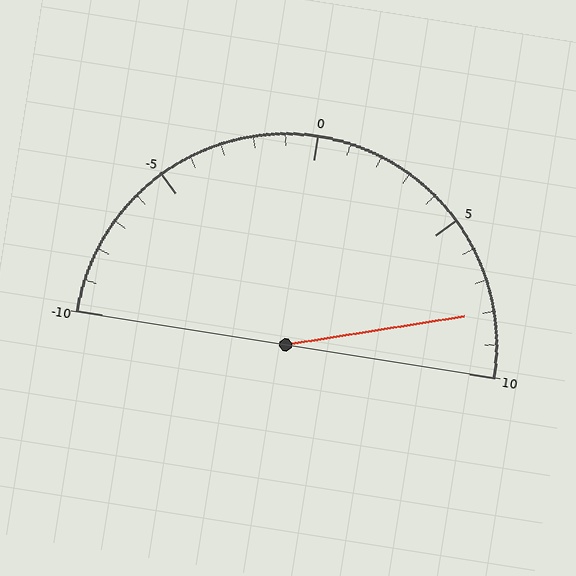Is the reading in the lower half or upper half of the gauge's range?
The reading is in the upper half of the range (-10 to 10).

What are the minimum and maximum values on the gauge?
The gauge ranges from -10 to 10.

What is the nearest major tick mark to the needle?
The nearest major tick mark is 10.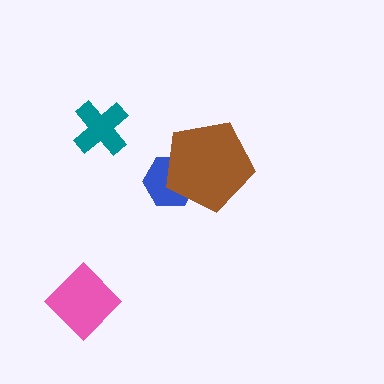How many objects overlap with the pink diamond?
0 objects overlap with the pink diamond.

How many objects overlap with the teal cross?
0 objects overlap with the teal cross.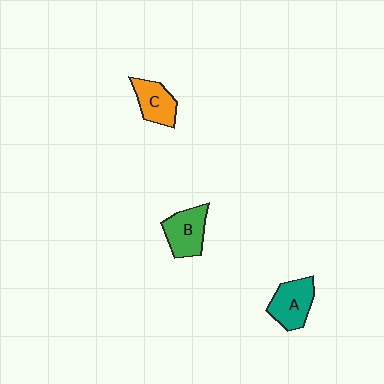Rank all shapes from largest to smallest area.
From largest to smallest: A (teal), B (green), C (orange).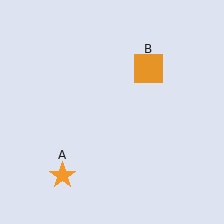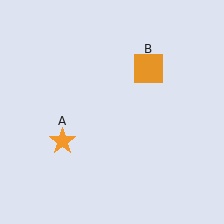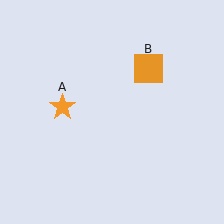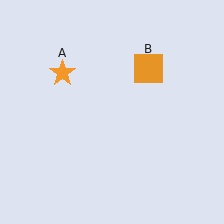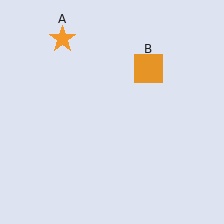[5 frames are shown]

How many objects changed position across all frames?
1 object changed position: orange star (object A).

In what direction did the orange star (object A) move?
The orange star (object A) moved up.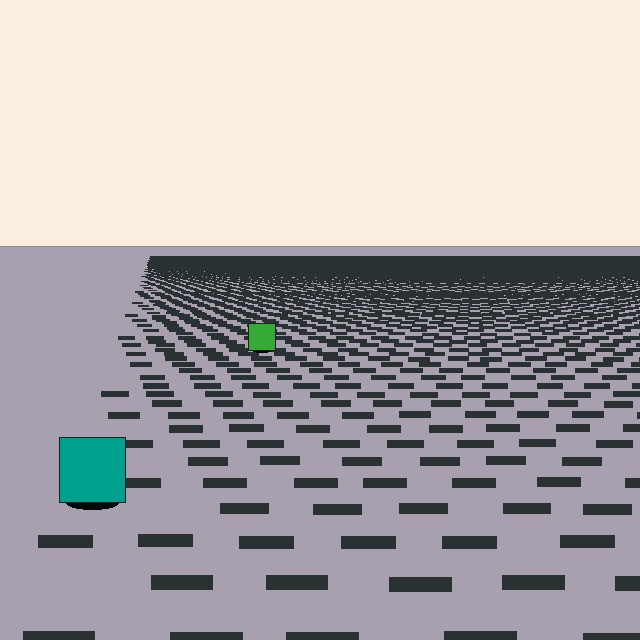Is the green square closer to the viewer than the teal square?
No. The teal square is closer — you can tell from the texture gradient: the ground texture is coarser near it.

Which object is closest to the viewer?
The teal square is closest. The texture marks near it are larger and more spread out.